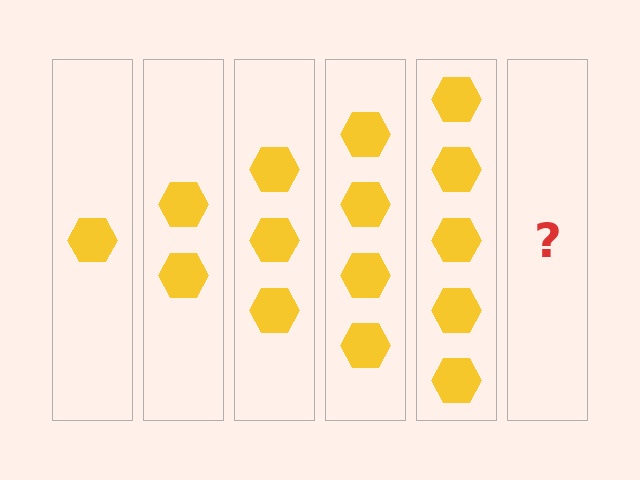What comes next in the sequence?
The next element should be 6 hexagons.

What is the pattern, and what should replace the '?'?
The pattern is that each step adds one more hexagon. The '?' should be 6 hexagons.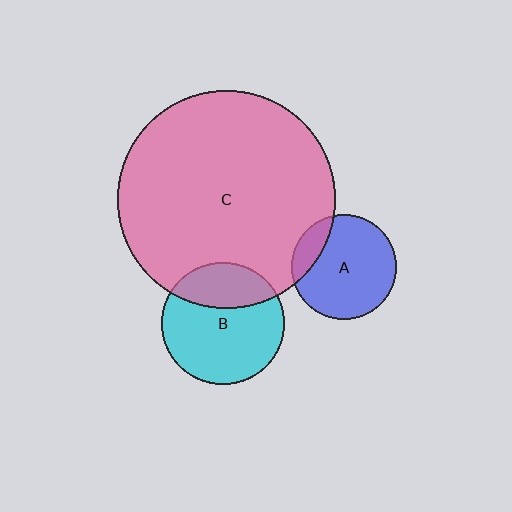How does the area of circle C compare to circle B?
Approximately 3.2 times.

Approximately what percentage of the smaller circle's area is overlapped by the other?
Approximately 30%.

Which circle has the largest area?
Circle C (pink).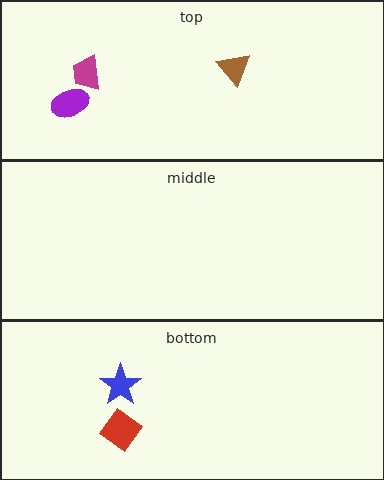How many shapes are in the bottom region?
2.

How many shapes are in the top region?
3.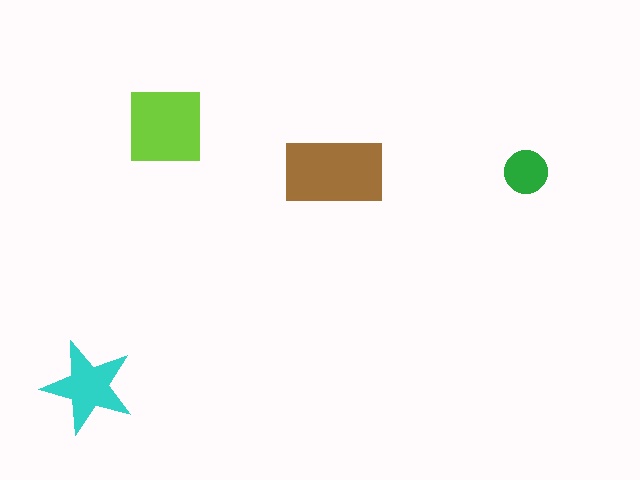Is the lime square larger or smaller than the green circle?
Larger.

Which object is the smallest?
The green circle.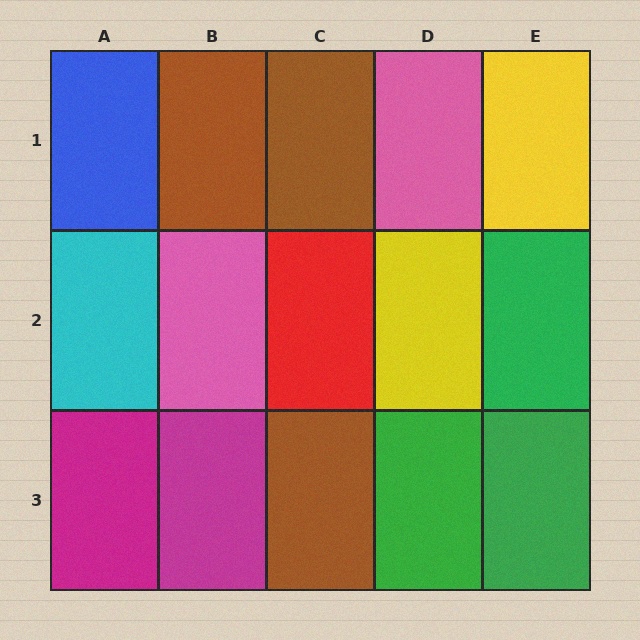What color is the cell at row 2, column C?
Red.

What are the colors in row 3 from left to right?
Magenta, magenta, brown, green, green.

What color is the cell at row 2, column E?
Green.